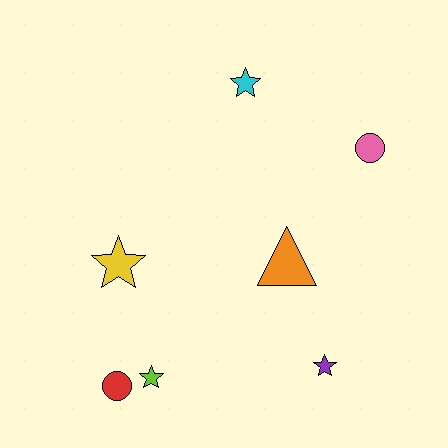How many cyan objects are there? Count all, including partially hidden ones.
There is 1 cyan object.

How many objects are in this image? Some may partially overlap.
There are 7 objects.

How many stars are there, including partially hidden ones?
There are 4 stars.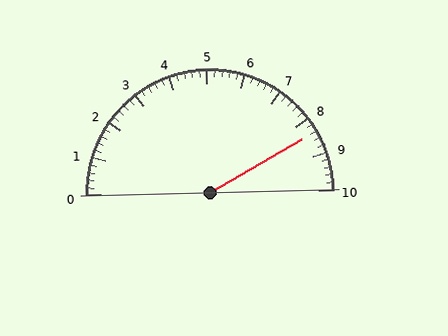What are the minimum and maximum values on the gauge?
The gauge ranges from 0 to 10.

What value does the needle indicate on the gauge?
The needle indicates approximately 8.4.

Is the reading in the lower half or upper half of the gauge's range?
The reading is in the upper half of the range (0 to 10).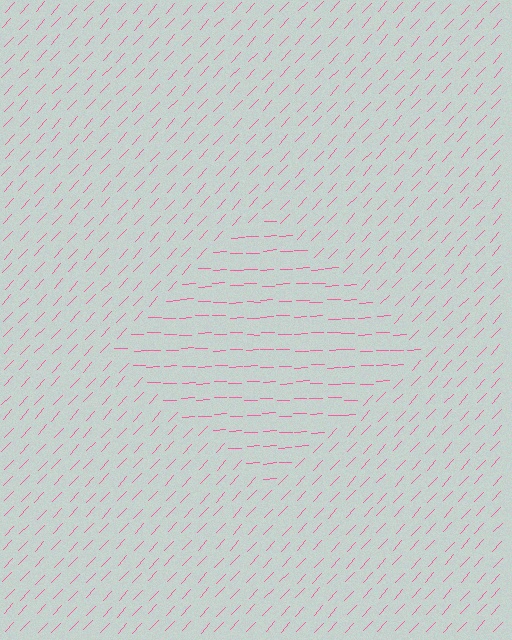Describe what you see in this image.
The image is filled with small pink line segments. A diamond region in the image has lines oriented differently from the surrounding lines, creating a visible texture boundary.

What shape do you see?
I see a diamond.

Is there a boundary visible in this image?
Yes, there is a texture boundary formed by a change in line orientation.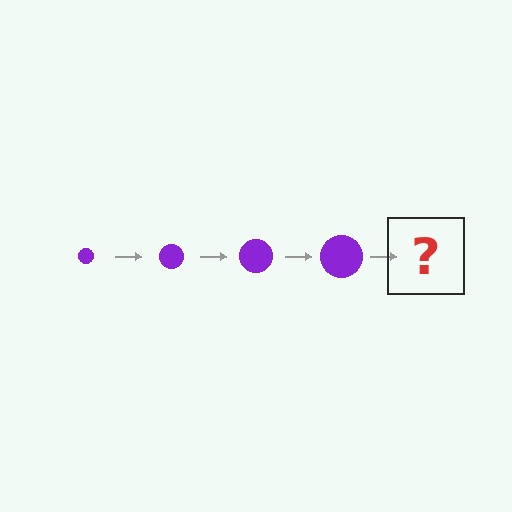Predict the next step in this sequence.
The next step is a purple circle, larger than the previous one.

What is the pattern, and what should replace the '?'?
The pattern is that the circle gets progressively larger each step. The '?' should be a purple circle, larger than the previous one.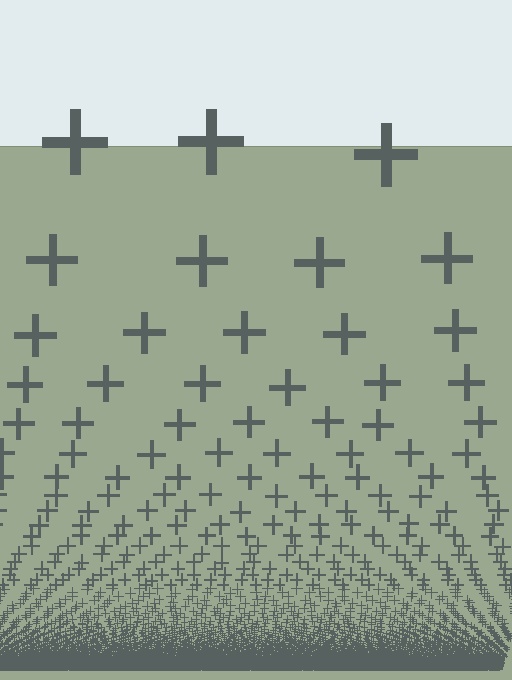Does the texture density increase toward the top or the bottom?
Density increases toward the bottom.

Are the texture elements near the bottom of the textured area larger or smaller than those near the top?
Smaller. The gradient is inverted — elements near the bottom are smaller and denser.